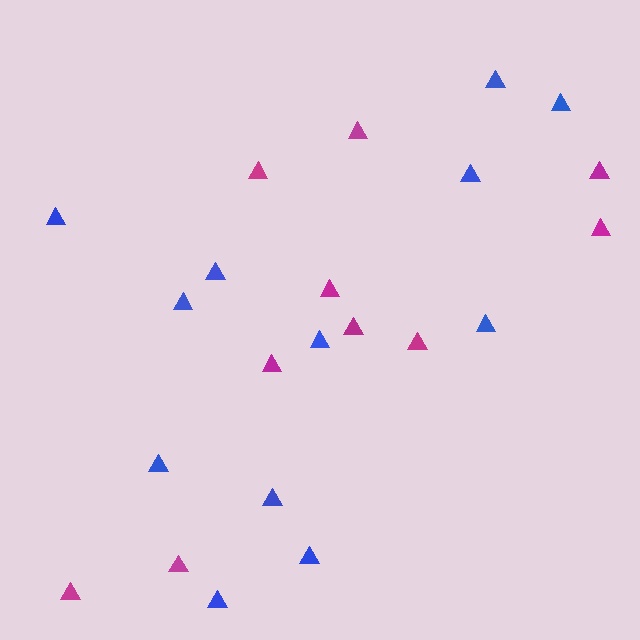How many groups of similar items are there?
There are 2 groups: one group of magenta triangles (10) and one group of blue triangles (12).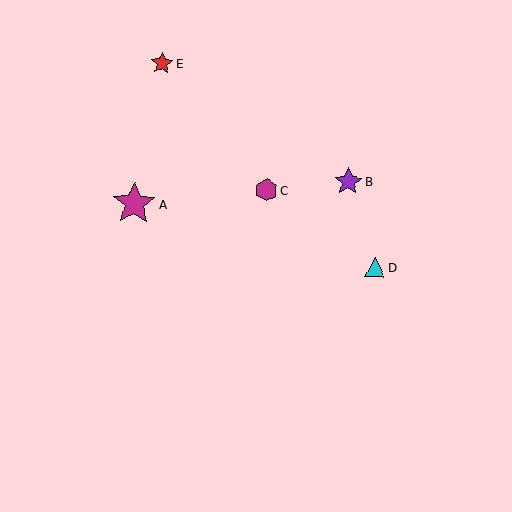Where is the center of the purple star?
The center of the purple star is at (348, 182).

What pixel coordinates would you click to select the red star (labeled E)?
Click at (162, 63) to select the red star E.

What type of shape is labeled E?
Shape E is a red star.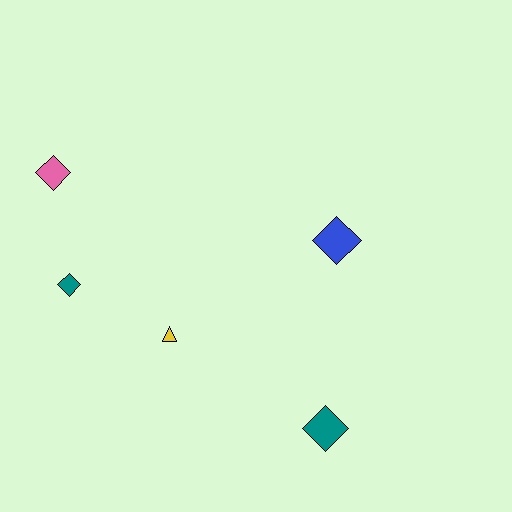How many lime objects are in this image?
There are no lime objects.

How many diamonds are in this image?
There are 4 diamonds.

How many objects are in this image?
There are 5 objects.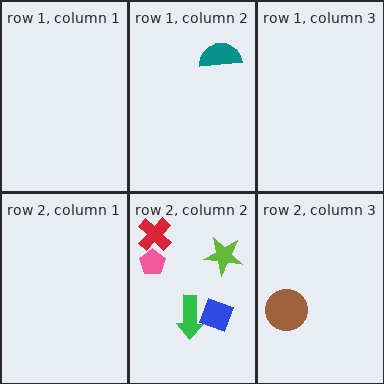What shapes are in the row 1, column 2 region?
The teal semicircle.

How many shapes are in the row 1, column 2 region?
1.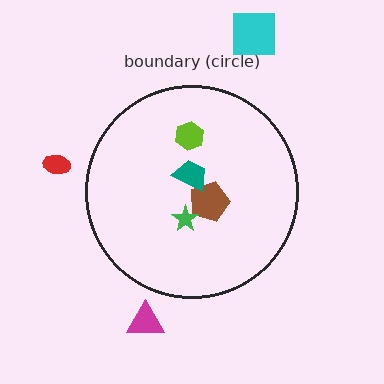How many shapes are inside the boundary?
4 inside, 3 outside.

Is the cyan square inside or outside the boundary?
Outside.